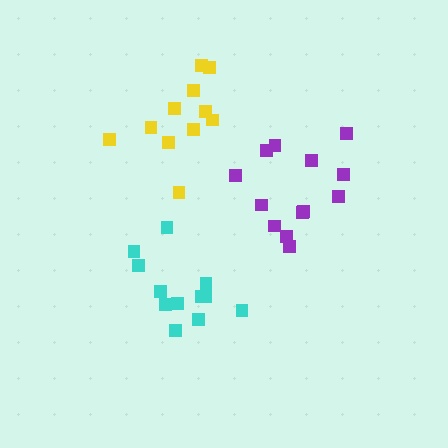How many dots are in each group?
Group 1: 13 dots, Group 2: 11 dots, Group 3: 12 dots (36 total).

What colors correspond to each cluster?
The clusters are colored: purple, yellow, cyan.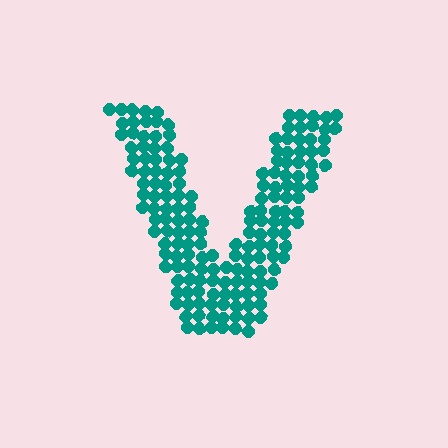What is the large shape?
The large shape is the letter V.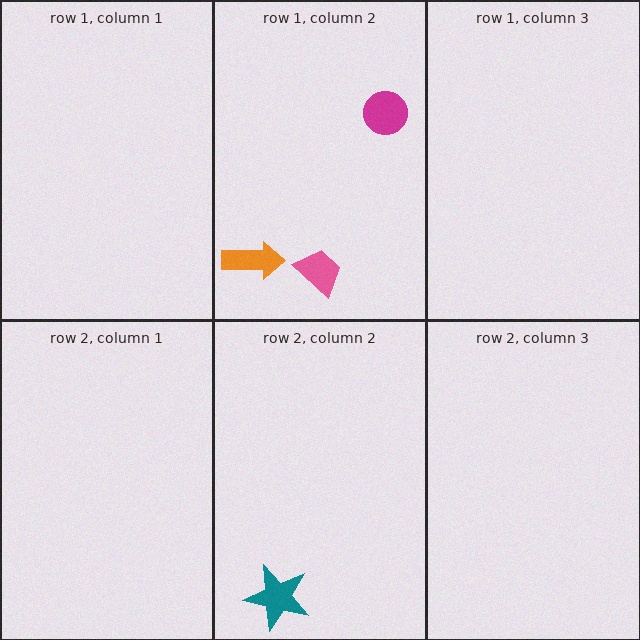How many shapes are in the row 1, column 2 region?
3.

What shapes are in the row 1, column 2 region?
The pink trapezoid, the magenta circle, the orange arrow.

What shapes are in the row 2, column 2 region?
The teal star.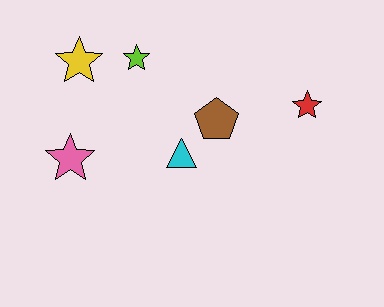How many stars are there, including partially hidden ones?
There are 4 stars.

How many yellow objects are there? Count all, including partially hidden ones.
There is 1 yellow object.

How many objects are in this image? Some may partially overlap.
There are 6 objects.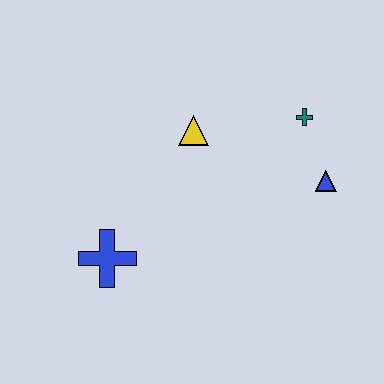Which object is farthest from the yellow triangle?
The blue cross is farthest from the yellow triangle.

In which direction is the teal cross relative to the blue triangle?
The teal cross is above the blue triangle.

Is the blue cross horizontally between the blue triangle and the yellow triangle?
No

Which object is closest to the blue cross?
The yellow triangle is closest to the blue cross.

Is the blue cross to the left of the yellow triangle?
Yes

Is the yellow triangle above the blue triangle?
Yes